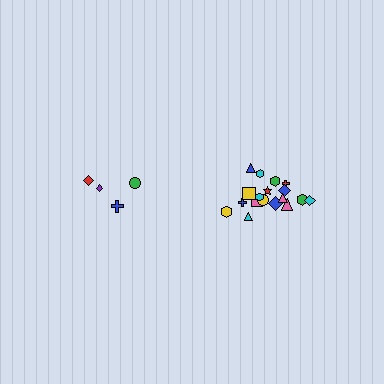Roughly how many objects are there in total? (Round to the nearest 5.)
Roughly 20 objects in total.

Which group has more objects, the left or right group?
The right group.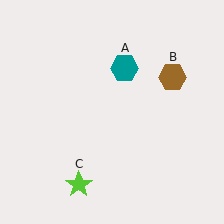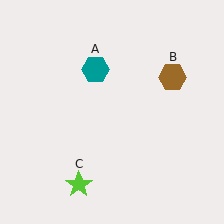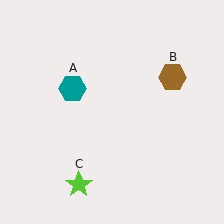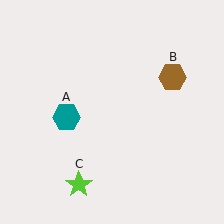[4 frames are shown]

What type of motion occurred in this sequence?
The teal hexagon (object A) rotated counterclockwise around the center of the scene.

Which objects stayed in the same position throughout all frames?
Brown hexagon (object B) and lime star (object C) remained stationary.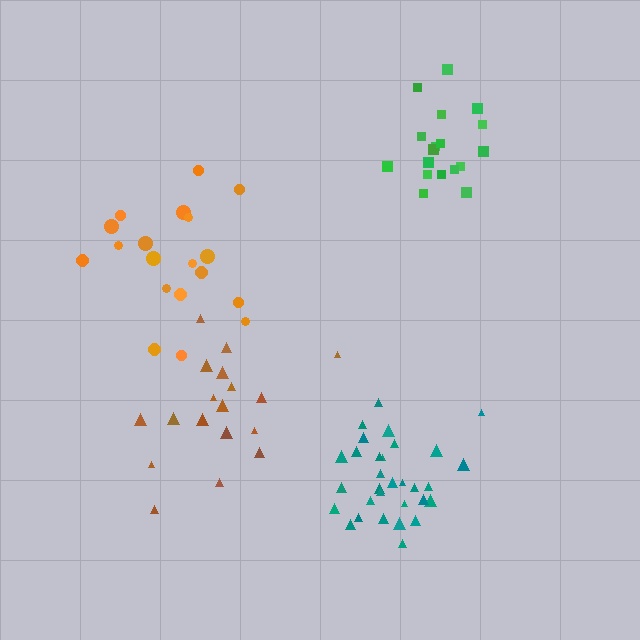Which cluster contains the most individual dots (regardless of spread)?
Teal (31).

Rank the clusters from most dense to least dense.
teal, green, orange, brown.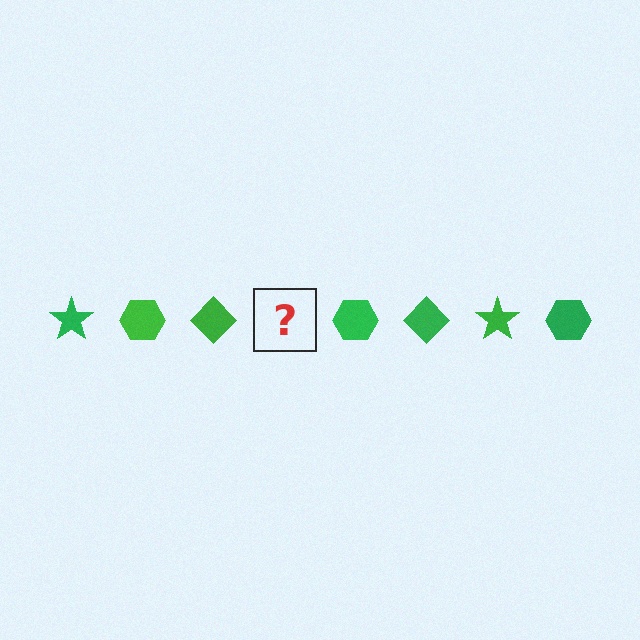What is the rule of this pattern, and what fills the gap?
The rule is that the pattern cycles through star, hexagon, diamond shapes in green. The gap should be filled with a green star.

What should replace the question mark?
The question mark should be replaced with a green star.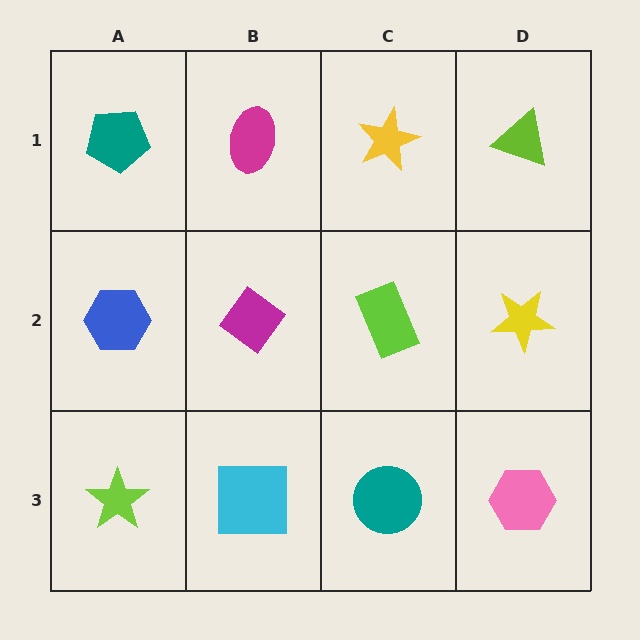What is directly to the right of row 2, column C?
A yellow star.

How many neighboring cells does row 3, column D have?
2.